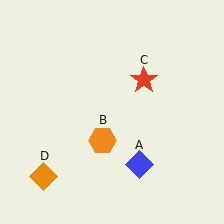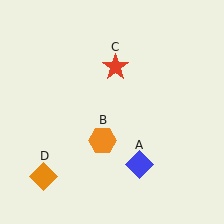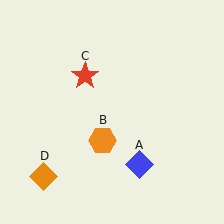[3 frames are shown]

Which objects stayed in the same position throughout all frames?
Blue diamond (object A) and orange hexagon (object B) and orange diamond (object D) remained stationary.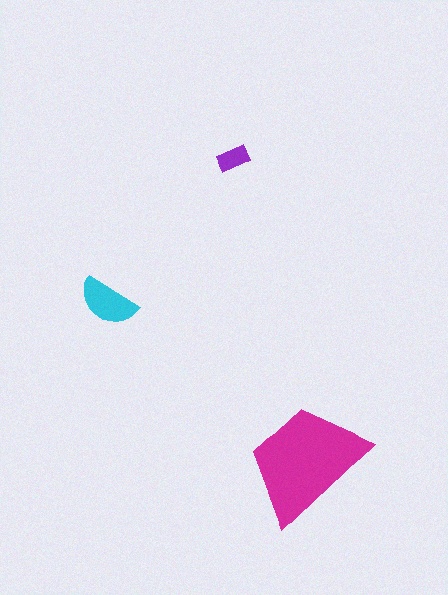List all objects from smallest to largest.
The purple rectangle, the cyan semicircle, the magenta trapezoid.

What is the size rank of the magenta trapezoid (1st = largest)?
1st.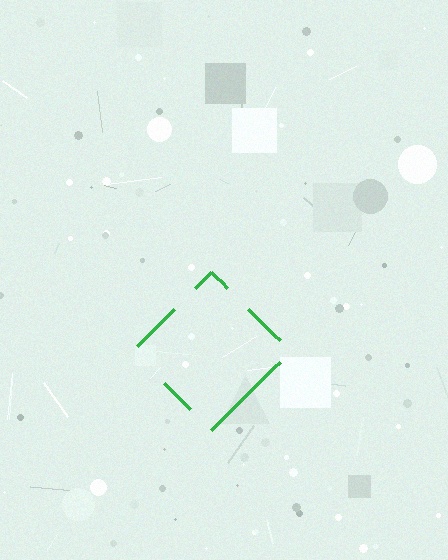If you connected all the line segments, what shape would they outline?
They would outline a diamond.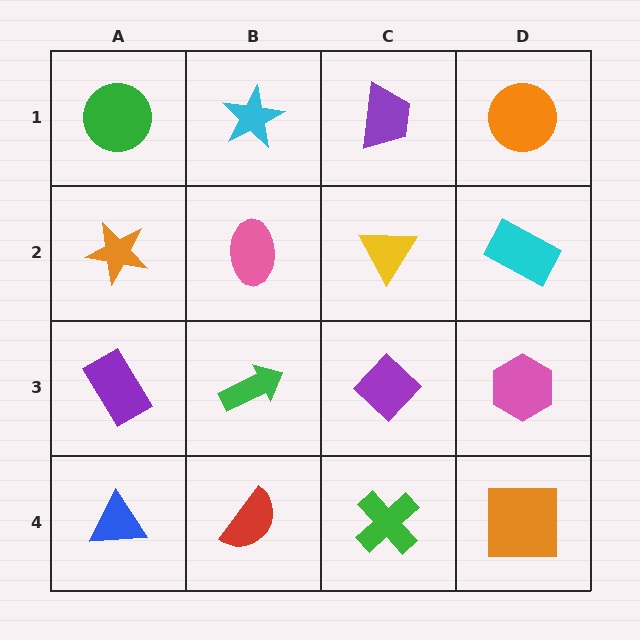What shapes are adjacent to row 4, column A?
A purple rectangle (row 3, column A), a red semicircle (row 4, column B).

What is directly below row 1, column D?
A cyan rectangle.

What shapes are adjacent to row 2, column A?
A green circle (row 1, column A), a purple rectangle (row 3, column A), a pink ellipse (row 2, column B).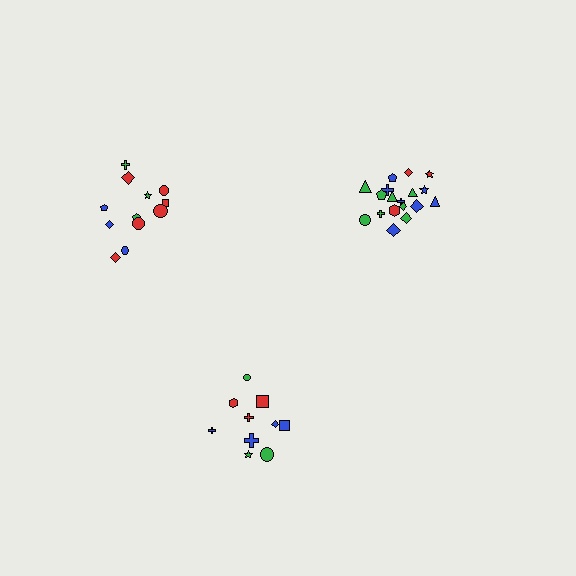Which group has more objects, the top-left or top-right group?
The top-right group.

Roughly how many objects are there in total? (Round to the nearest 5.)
Roughly 40 objects in total.